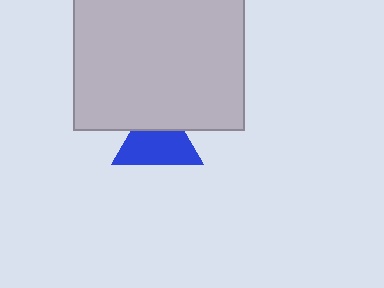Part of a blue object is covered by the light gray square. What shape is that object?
It is a triangle.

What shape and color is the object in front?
The object in front is a light gray square.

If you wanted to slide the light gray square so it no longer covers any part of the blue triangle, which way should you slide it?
Slide it up — that is the most direct way to separate the two shapes.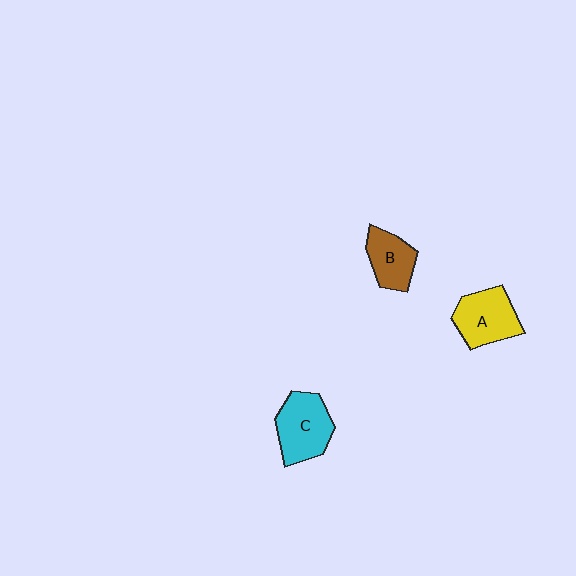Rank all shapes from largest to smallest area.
From largest to smallest: C (cyan), A (yellow), B (brown).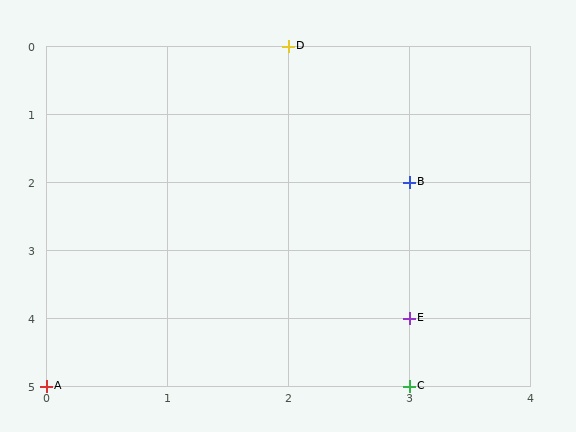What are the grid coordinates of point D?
Point D is at grid coordinates (2, 0).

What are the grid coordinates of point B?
Point B is at grid coordinates (3, 2).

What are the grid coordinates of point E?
Point E is at grid coordinates (3, 4).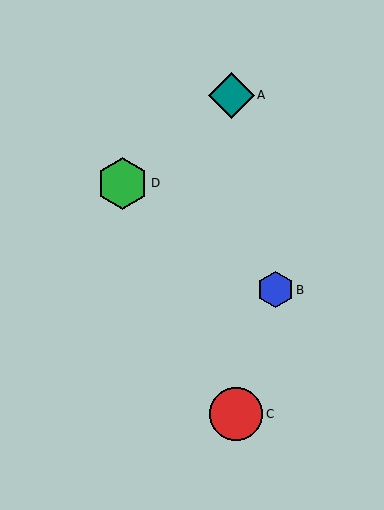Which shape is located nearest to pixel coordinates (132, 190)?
The green hexagon (labeled D) at (122, 183) is nearest to that location.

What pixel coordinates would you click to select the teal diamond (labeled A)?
Click at (231, 95) to select the teal diamond A.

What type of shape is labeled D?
Shape D is a green hexagon.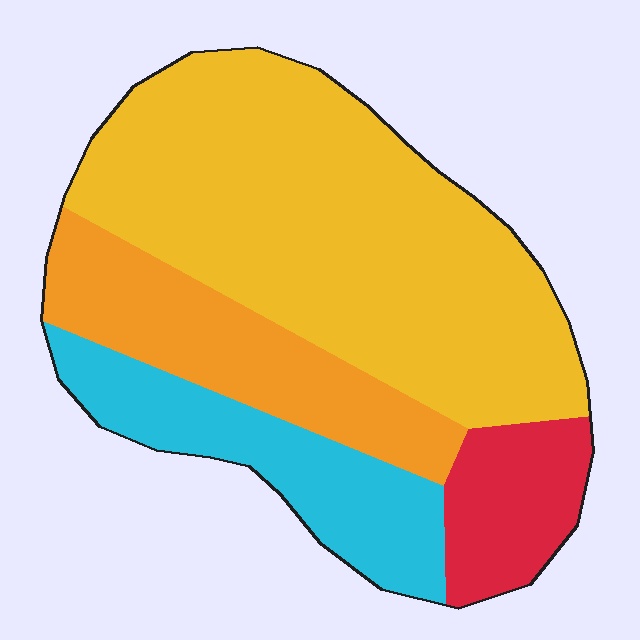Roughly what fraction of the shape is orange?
Orange covers about 20% of the shape.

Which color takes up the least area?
Red, at roughly 10%.